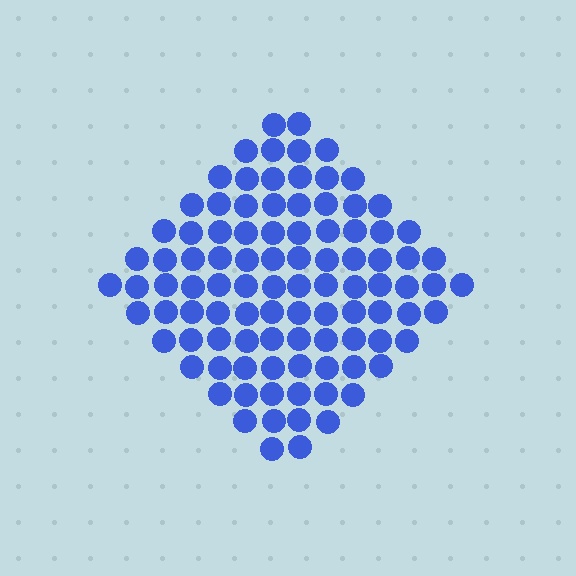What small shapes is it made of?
It is made of small circles.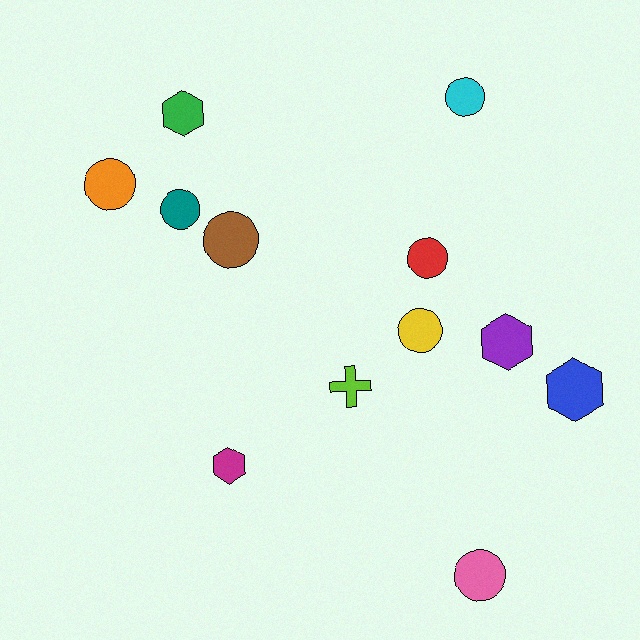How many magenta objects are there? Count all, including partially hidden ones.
There is 1 magenta object.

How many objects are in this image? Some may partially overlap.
There are 12 objects.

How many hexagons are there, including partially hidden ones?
There are 4 hexagons.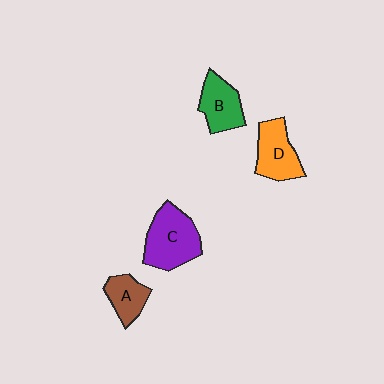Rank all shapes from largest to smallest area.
From largest to smallest: C (purple), D (orange), B (green), A (brown).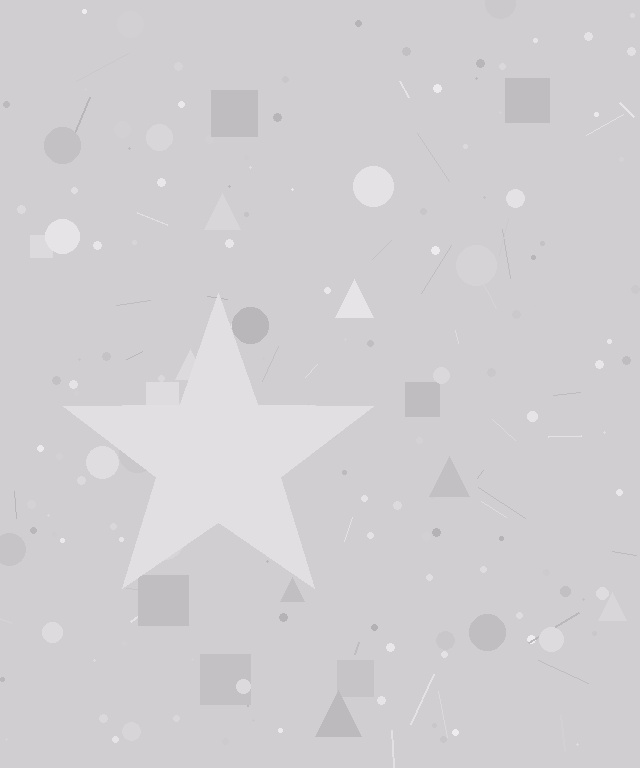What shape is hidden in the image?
A star is hidden in the image.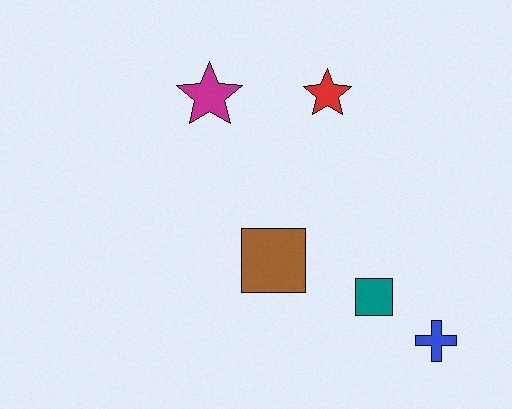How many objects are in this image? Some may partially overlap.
There are 5 objects.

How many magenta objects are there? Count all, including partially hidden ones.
There is 1 magenta object.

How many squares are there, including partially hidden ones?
There are 2 squares.